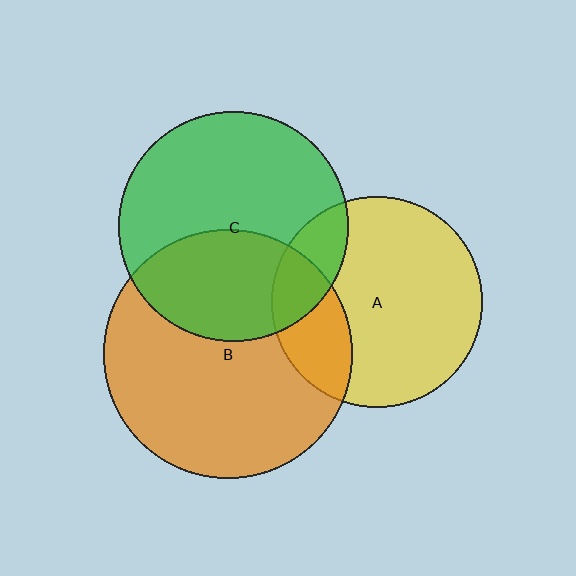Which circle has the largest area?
Circle B (orange).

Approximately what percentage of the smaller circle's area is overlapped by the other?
Approximately 40%.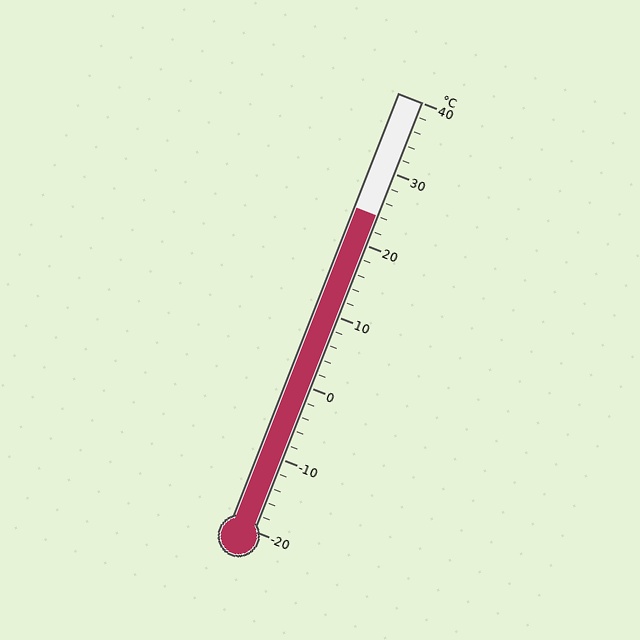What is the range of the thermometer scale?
The thermometer scale ranges from -20°C to 40°C.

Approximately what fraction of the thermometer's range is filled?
The thermometer is filled to approximately 75% of its range.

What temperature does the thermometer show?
The thermometer shows approximately 24°C.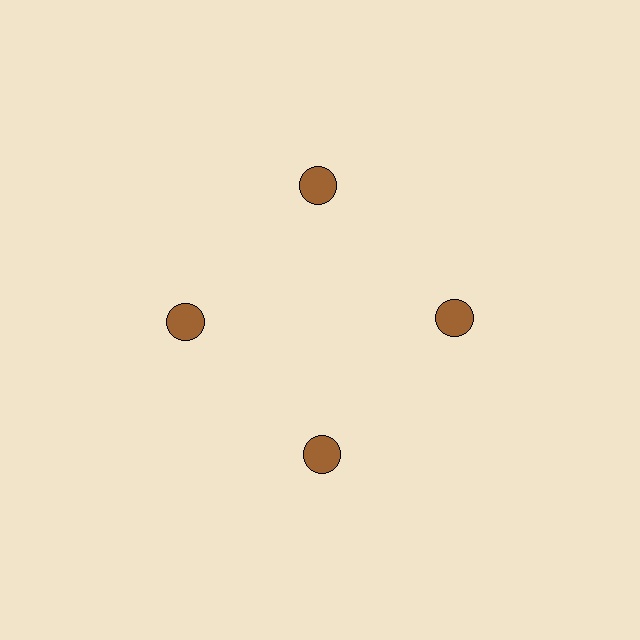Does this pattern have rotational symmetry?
Yes, this pattern has 4-fold rotational symmetry. It looks the same after rotating 90 degrees around the center.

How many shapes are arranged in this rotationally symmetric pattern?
There are 4 shapes, arranged in 4 groups of 1.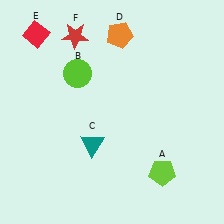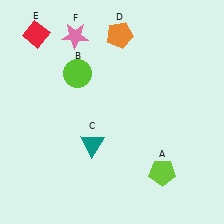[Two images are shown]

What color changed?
The star (F) changed from red in Image 1 to pink in Image 2.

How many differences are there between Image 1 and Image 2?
There is 1 difference between the two images.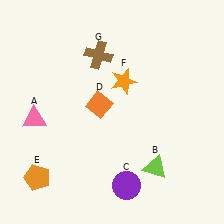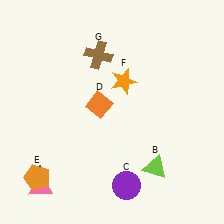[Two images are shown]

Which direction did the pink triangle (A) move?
The pink triangle (A) moved down.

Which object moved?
The pink triangle (A) moved down.